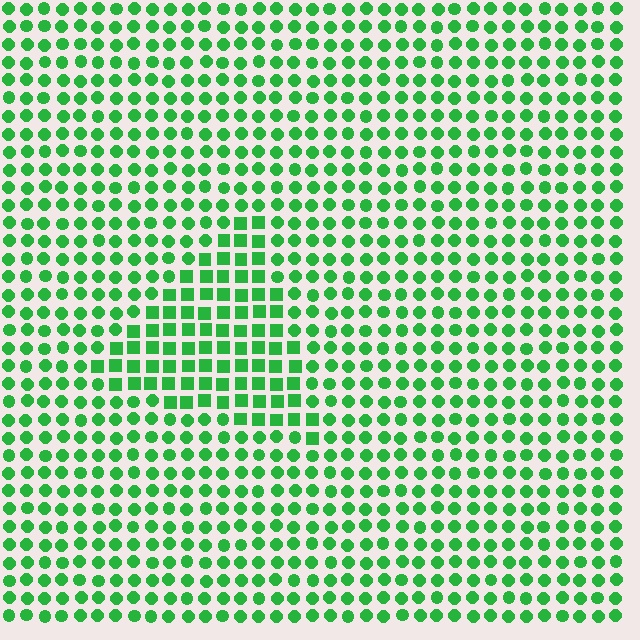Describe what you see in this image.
The image is filled with small green elements arranged in a uniform grid. A triangle-shaped region contains squares, while the surrounding area contains circles. The boundary is defined purely by the change in element shape.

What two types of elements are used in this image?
The image uses squares inside the triangle region and circles outside it.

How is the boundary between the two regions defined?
The boundary is defined by a change in element shape: squares inside vs. circles outside. All elements share the same color and spacing.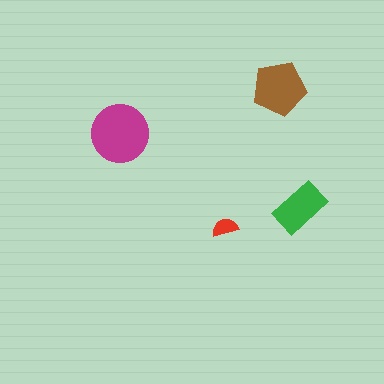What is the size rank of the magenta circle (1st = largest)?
1st.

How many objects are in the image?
There are 4 objects in the image.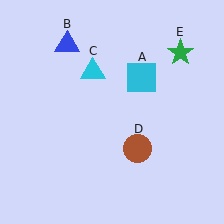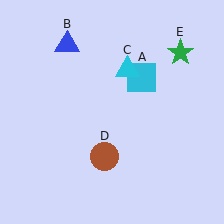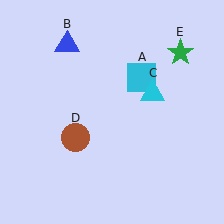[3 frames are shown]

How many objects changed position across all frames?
2 objects changed position: cyan triangle (object C), brown circle (object D).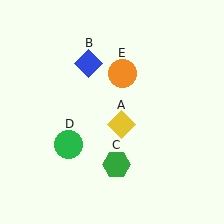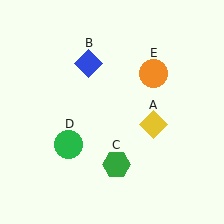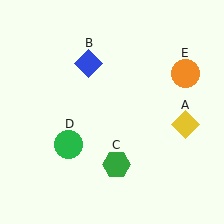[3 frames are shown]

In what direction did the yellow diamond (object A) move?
The yellow diamond (object A) moved right.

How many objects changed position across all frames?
2 objects changed position: yellow diamond (object A), orange circle (object E).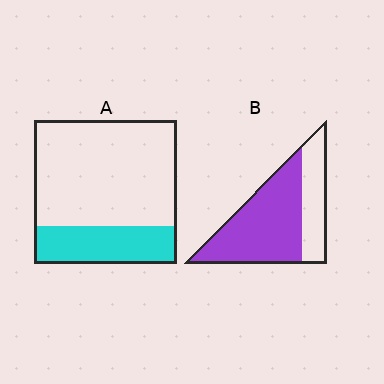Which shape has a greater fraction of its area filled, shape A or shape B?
Shape B.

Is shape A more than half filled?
No.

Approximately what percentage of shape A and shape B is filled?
A is approximately 25% and B is approximately 70%.